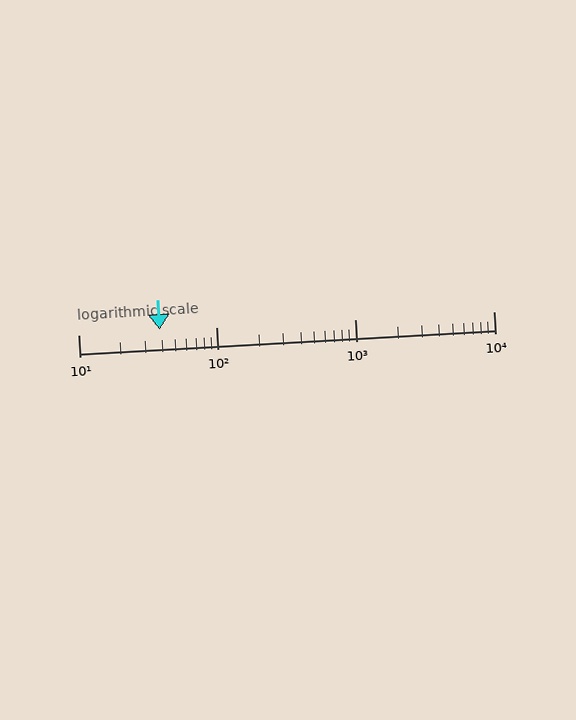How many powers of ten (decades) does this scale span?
The scale spans 3 decades, from 10 to 10000.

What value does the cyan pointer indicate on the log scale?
The pointer indicates approximately 39.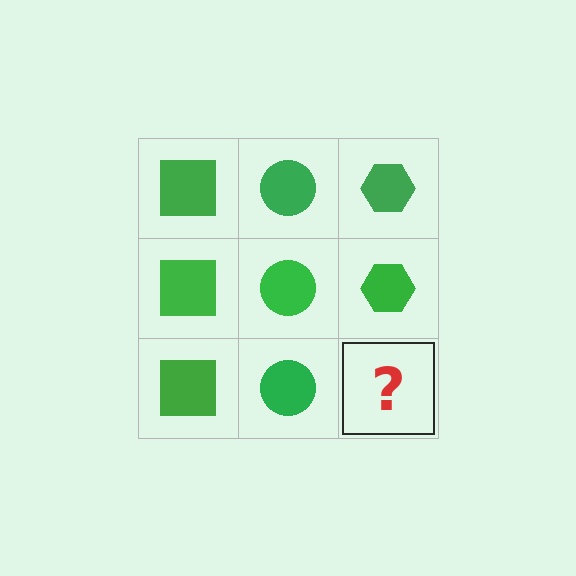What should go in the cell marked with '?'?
The missing cell should contain a green hexagon.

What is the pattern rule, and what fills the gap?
The rule is that each column has a consistent shape. The gap should be filled with a green hexagon.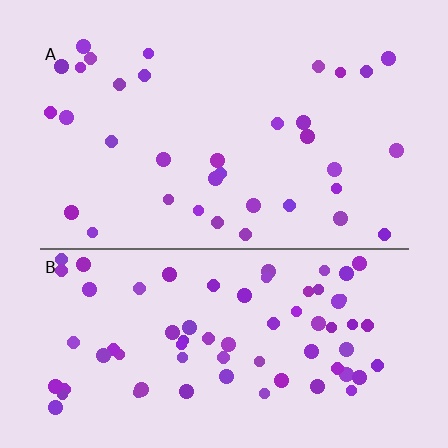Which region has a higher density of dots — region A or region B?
B (the bottom).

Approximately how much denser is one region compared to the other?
Approximately 2.1× — region B over region A.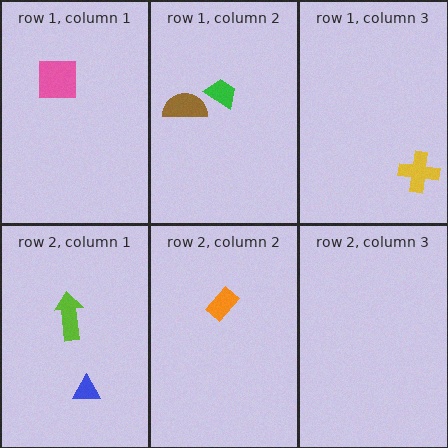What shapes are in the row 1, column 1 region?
The pink square.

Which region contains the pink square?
The row 1, column 1 region.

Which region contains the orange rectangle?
The row 2, column 2 region.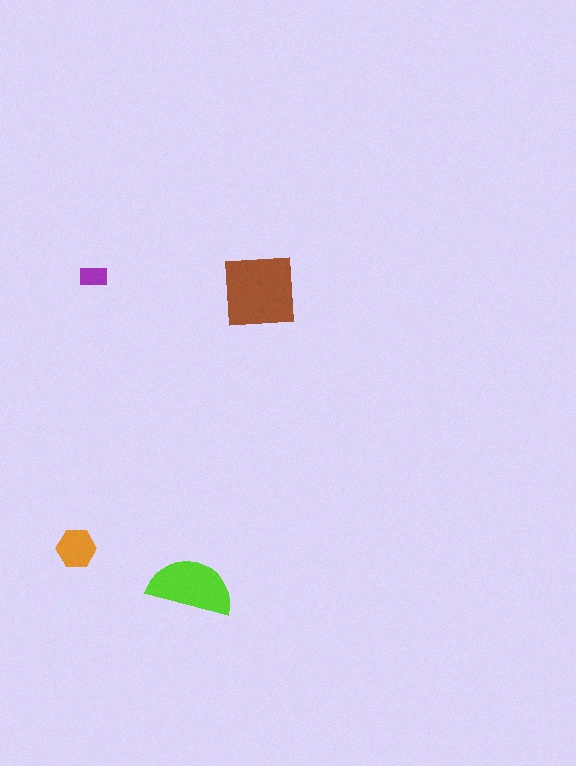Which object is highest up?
The purple rectangle is topmost.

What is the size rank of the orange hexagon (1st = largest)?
3rd.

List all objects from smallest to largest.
The purple rectangle, the orange hexagon, the lime semicircle, the brown square.